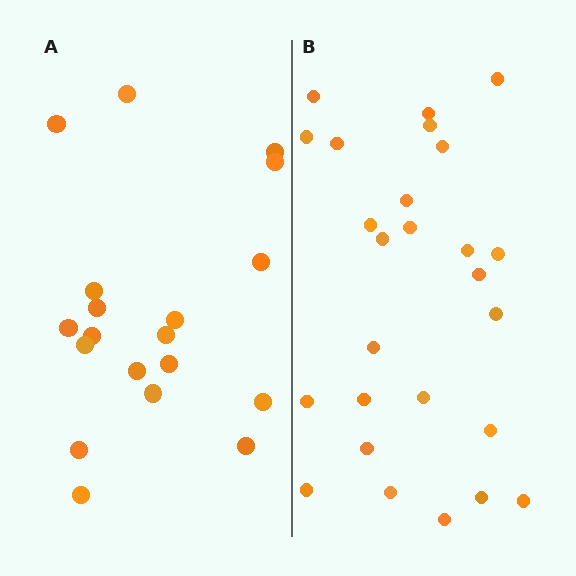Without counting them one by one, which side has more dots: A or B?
Region B (the right region) has more dots.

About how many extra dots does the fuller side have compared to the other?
Region B has roughly 8 or so more dots than region A.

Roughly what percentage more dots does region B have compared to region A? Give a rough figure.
About 35% more.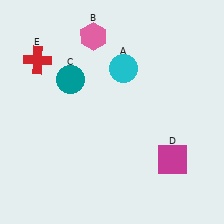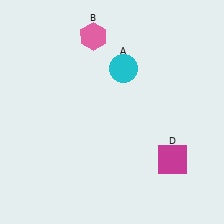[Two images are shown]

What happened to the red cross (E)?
The red cross (E) was removed in Image 2. It was in the top-left area of Image 1.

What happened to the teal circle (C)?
The teal circle (C) was removed in Image 2. It was in the top-left area of Image 1.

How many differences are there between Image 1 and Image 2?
There are 2 differences between the two images.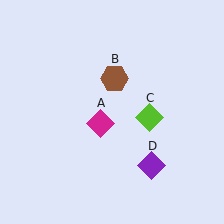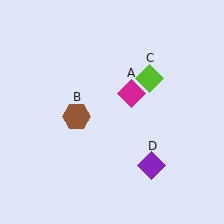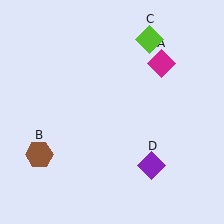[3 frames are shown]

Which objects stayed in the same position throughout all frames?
Purple diamond (object D) remained stationary.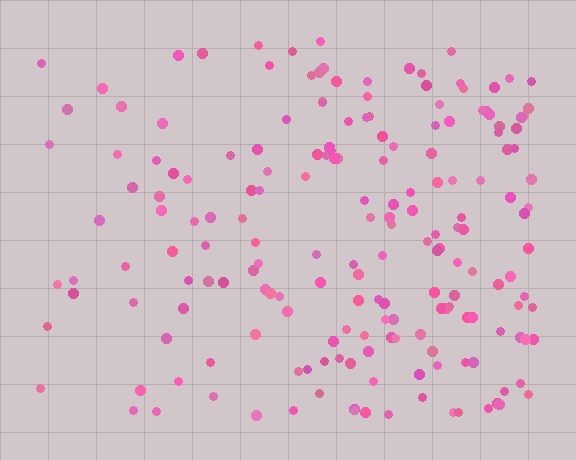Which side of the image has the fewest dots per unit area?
The left.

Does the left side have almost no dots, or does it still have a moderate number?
Still a moderate number, just noticeably fewer than the right.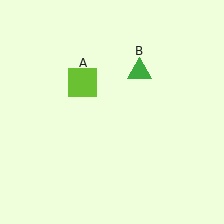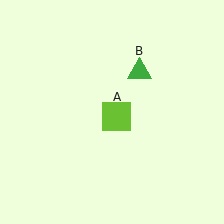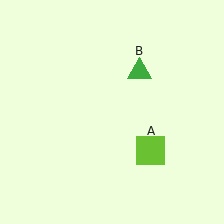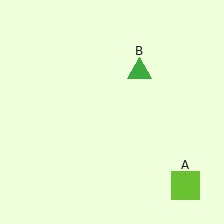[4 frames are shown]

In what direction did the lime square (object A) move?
The lime square (object A) moved down and to the right.